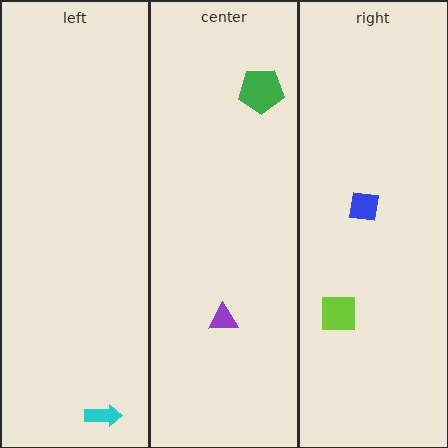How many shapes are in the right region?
2.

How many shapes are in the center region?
2.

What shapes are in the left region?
The cyan arrow.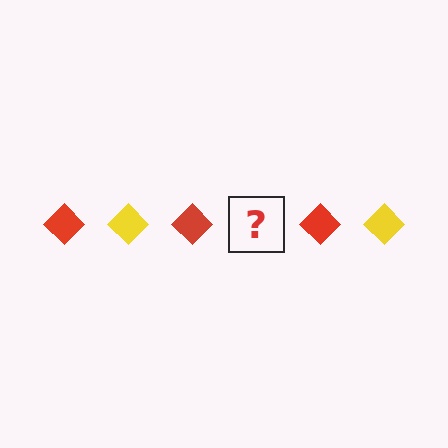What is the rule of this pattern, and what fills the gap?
The rule is that the pattern cycles through red, yellow diamonds. The gap should be filled with a yellow diamond.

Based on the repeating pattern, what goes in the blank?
The blank should be a yellow diamond.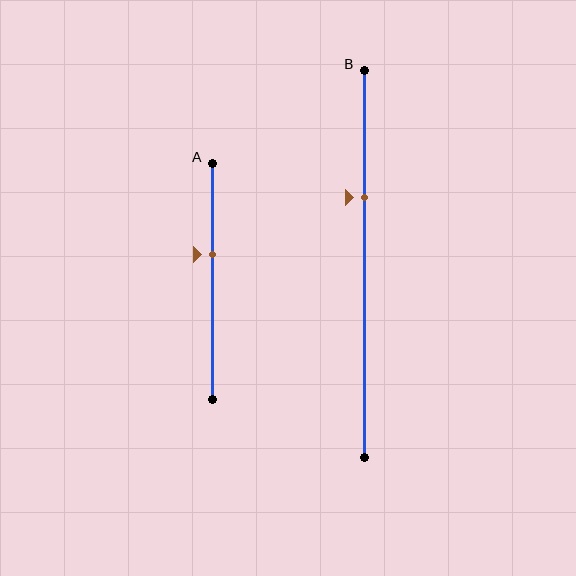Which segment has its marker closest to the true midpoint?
Segment A has its marker closest to the true midpoint.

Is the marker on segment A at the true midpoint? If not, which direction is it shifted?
No, the marker on segment A is shifted upward by about 11% of the segment length.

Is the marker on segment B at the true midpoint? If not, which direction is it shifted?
No, the marker on segment B is shifted upward by about 17% of the segment length.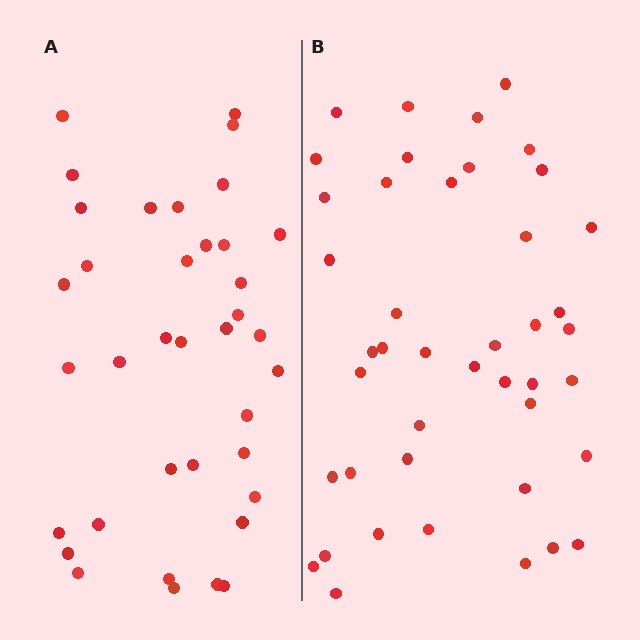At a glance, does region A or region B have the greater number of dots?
Region B (the right region) has more dots.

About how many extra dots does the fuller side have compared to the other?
Region B has about 6 more dots than region A.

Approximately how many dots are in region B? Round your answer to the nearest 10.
About 40 dots. (The exact count is 43, which rounds to 40.)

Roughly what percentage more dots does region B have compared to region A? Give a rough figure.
About 15% more.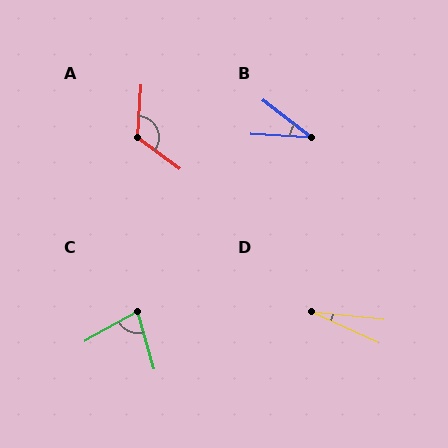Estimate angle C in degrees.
Approximately 76 degrees.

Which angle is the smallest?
D, at approximately 18 degrees.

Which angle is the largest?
A, at approximately 123 degrees.